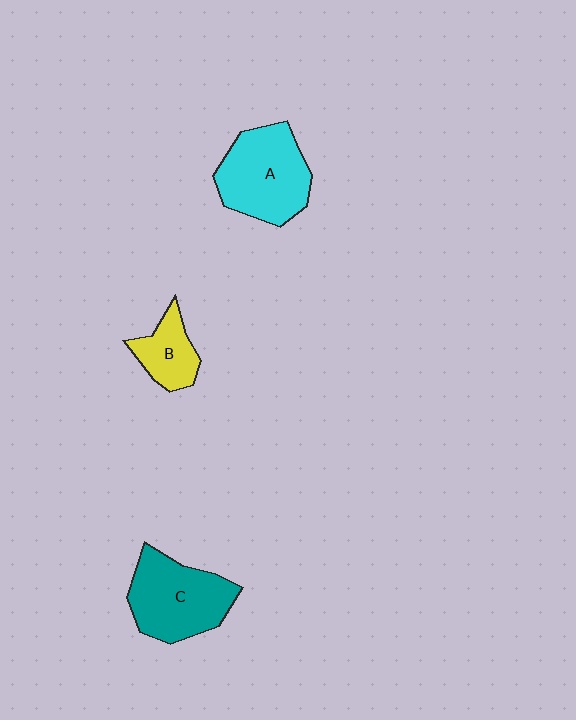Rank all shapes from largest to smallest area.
From largest to smallest: A (cyan), C (teal), B (yellow).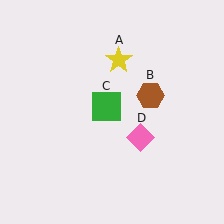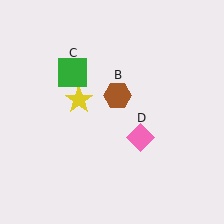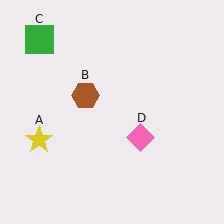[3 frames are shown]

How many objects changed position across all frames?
3 objects changed position: yellow star (object A), brown hexagon (object B), green square (object C).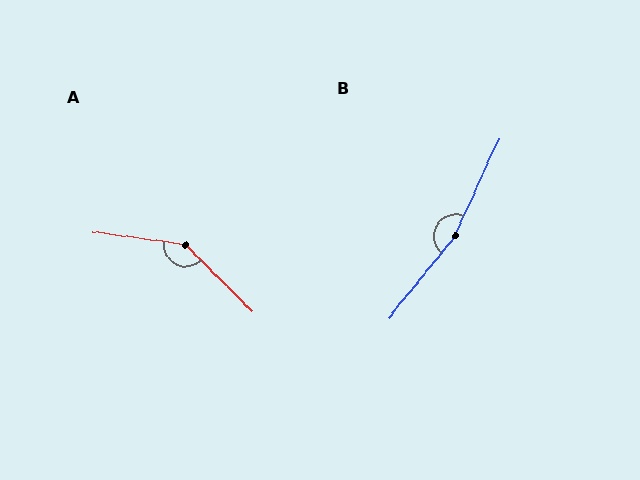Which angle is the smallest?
A, at approximately 143 degrees.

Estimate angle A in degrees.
Approximately 143 degrees.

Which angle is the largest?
B, at approximately 166 degrees.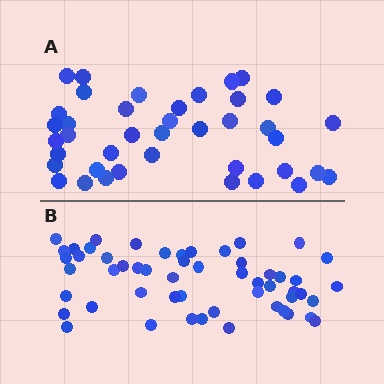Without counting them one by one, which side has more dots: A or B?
Region B (the bottom region) has more dots.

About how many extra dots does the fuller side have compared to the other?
Region B has approximately 15 more dots than region A.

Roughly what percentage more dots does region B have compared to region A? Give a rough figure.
About 35% more.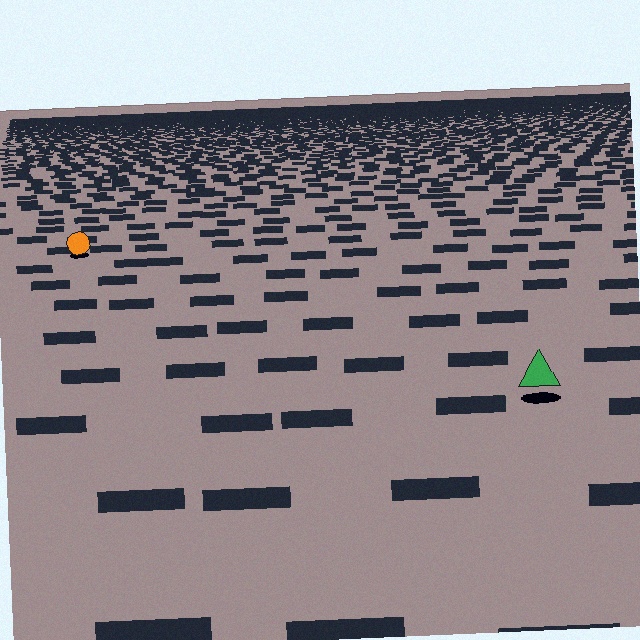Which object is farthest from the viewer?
The orange circle is farthest from the viewer. It appears smaller and the ground texture around it is denser.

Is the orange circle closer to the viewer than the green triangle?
No. The green triangle is closer — you can tell from the texture gradient: the ground texture is coarser near it.